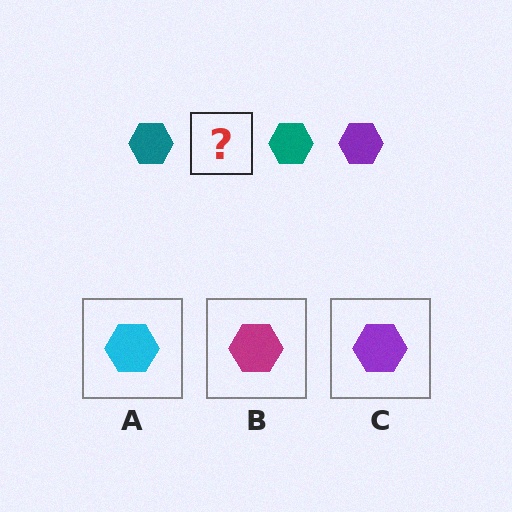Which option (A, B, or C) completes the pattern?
C.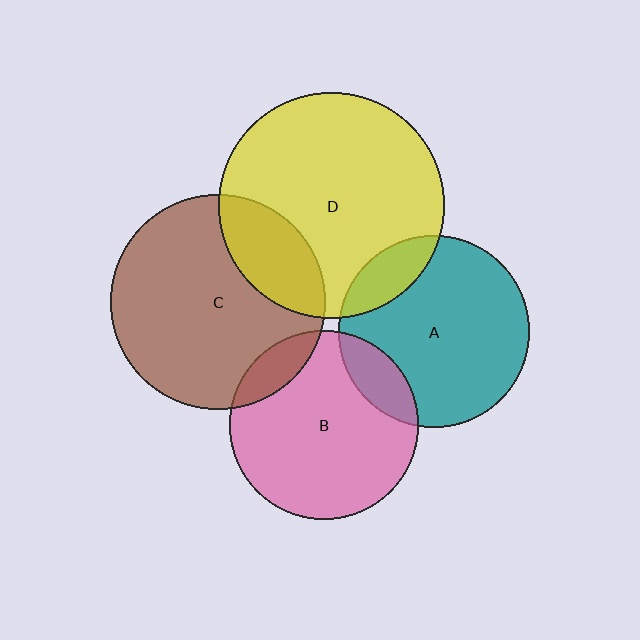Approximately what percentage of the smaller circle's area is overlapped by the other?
Approximately 20%.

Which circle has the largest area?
Circle D (yellow).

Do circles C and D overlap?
Yes.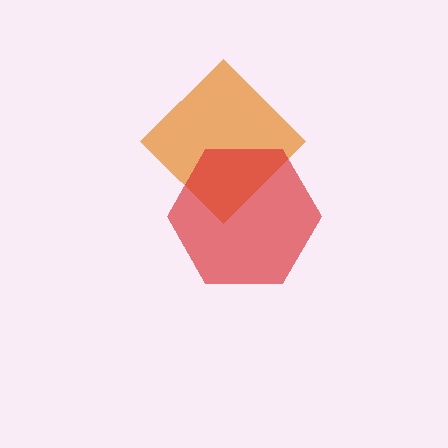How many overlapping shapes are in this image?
There are 2 overlapping shapes in the image.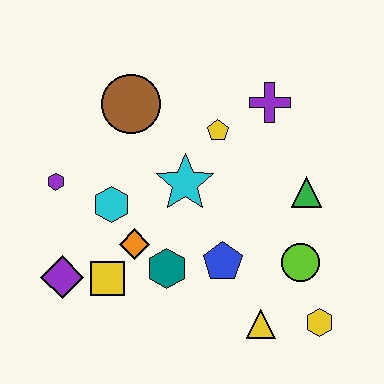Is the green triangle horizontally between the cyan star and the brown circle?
No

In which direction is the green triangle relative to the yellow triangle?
The green triangle is above the yellow triangle.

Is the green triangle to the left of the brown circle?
No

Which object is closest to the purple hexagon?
The cyan hexagon is closest to the purple hexagon.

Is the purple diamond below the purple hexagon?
Yes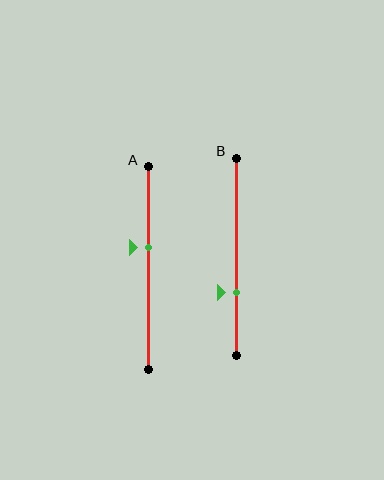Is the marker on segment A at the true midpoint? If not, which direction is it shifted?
No, the marker on segment A is shifted upward by about 10% of the segment length.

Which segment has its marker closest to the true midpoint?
Segment A has its marker closest to the true midpoint.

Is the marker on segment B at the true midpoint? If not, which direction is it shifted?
No, the marker on segment B is shifted downward by about 18% of the segment length.